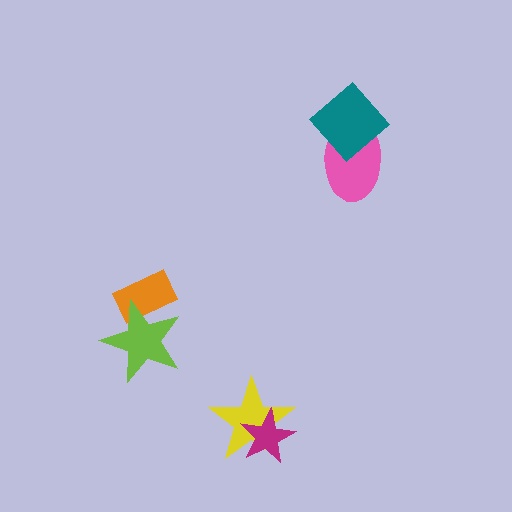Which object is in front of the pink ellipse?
The teal diamond is in front of the pink ellipse.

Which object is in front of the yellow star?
The magenta star is in front of the yellow star.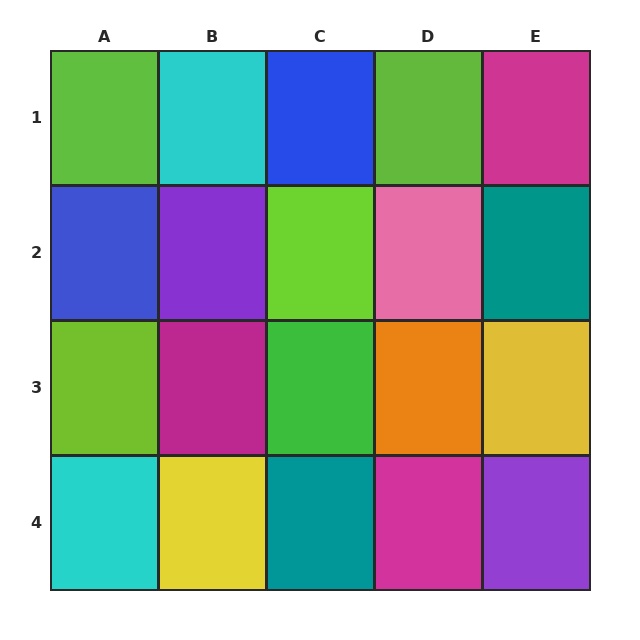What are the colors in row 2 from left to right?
Blue, purple, lime, pink, teal.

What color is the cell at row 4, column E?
Purple.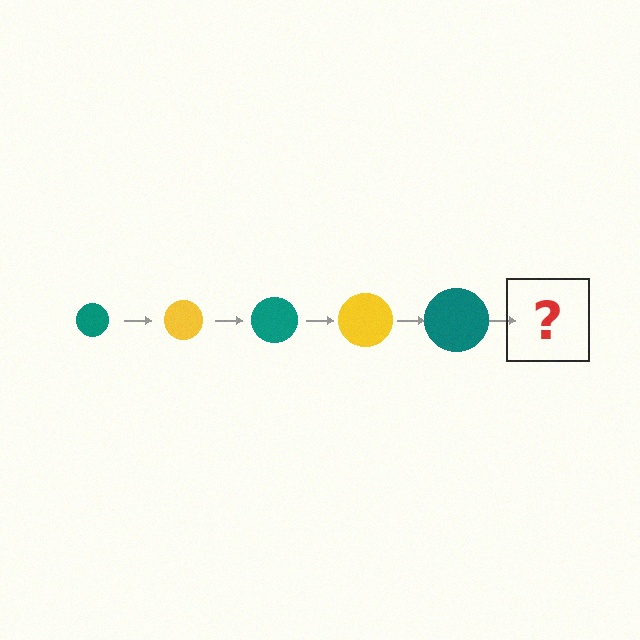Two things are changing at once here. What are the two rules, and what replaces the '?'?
The two rules are that the circle grows larger each step and the color cycles through teal and yellow. The '?' should be a yellow circle, larger than the previous one.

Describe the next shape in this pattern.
It should be a yellow circle, larger than the previous one.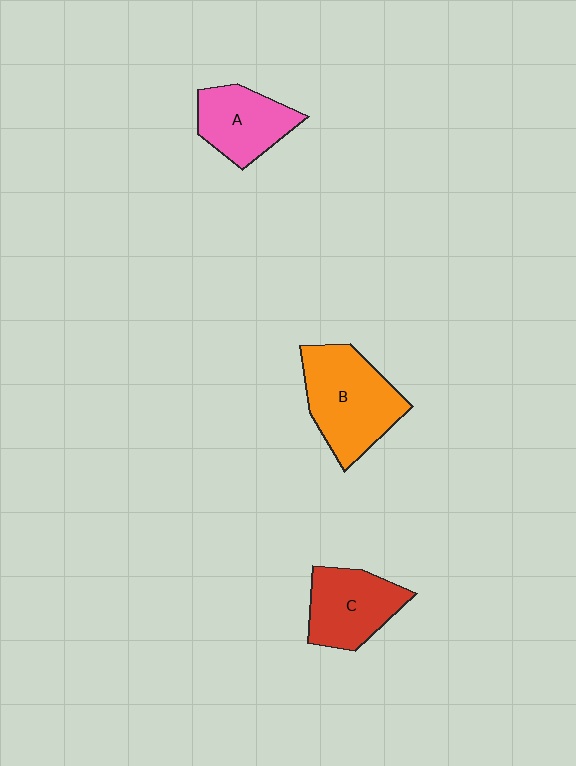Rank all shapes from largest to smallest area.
From largest to smallest: B (orange), C (red), A (pink).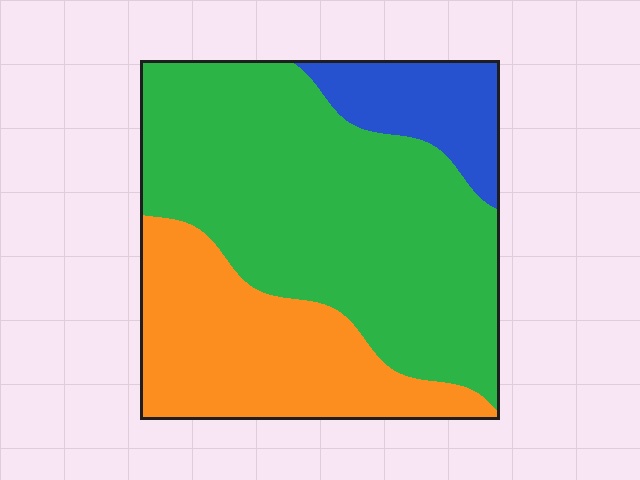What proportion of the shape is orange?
Orange takes up about one third (1/3) of the shape.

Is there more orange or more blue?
Orange.